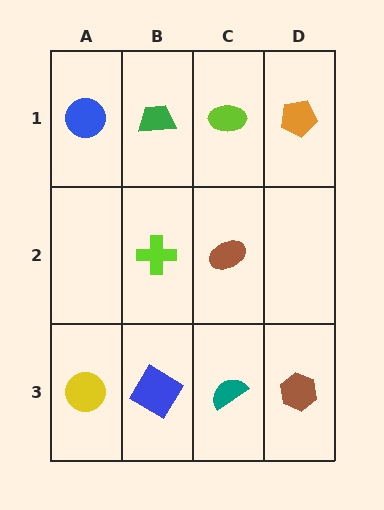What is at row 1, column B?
A green trapezoid.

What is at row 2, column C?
A brown ellipse.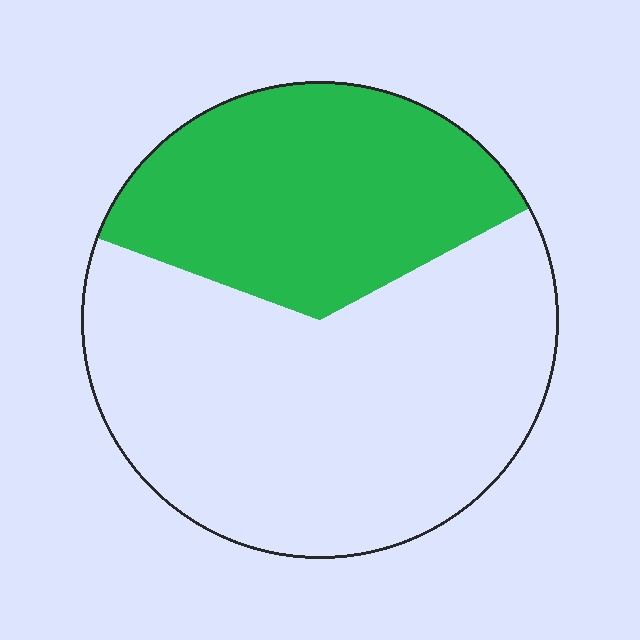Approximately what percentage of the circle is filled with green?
Approximately 35%.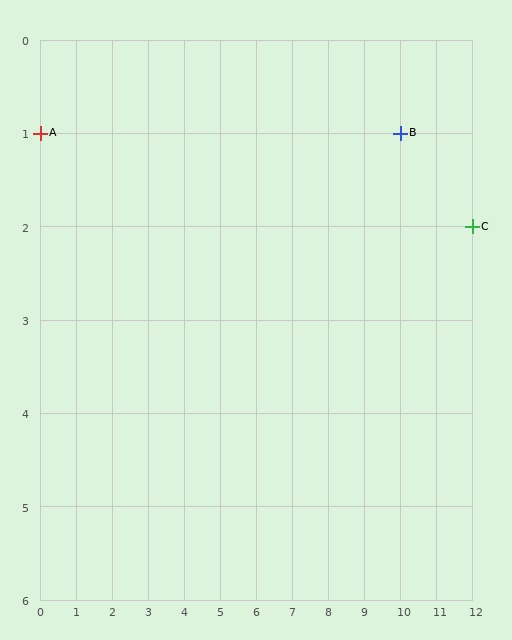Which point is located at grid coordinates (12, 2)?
Point C is at (12, 2).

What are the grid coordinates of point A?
Point A is at grid coordinates (0, 1).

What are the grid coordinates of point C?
Point C is at grid coordinates (12, 2).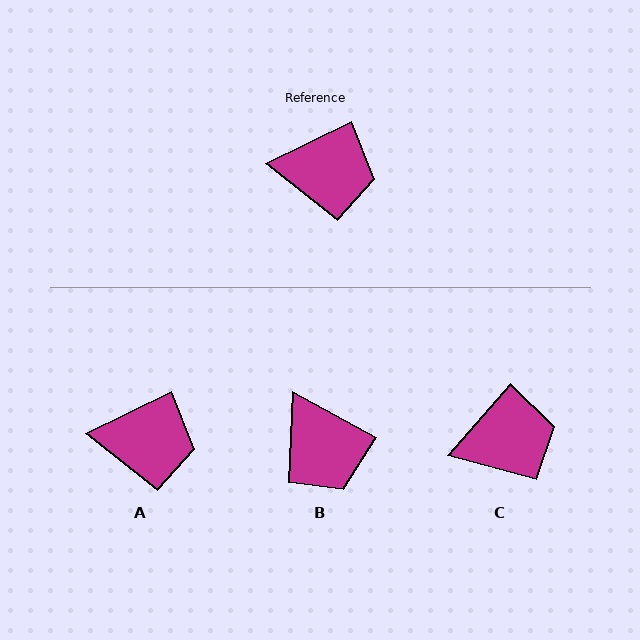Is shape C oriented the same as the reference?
No, it is off by about 23 degrees.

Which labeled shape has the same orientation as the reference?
A.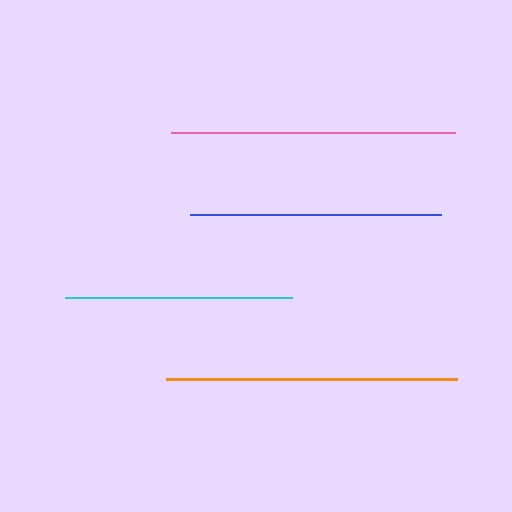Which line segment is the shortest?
The cyan line is the shortest at approximately 227 pixels.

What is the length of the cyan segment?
The cyan segment is approximately 227 pixels long.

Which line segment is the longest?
The orange line is the longest at approximately 291 pixels.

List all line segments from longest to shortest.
From longest to shortest: orange, pink, blue, cyan.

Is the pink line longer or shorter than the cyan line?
The pink line is longer than the cyan line.